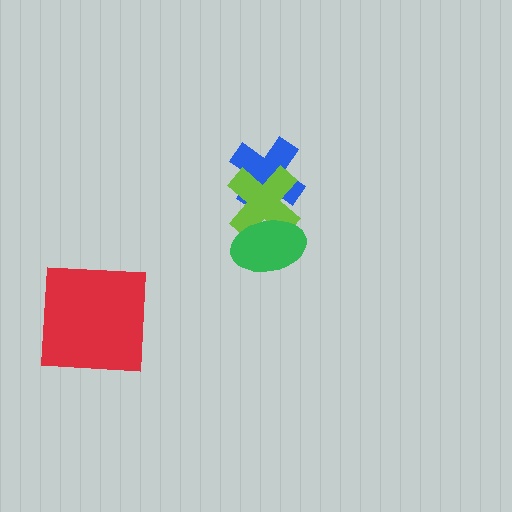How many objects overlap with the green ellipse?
1 object overlaps with the green ellipse.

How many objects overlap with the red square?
0 objects overlap with the red square.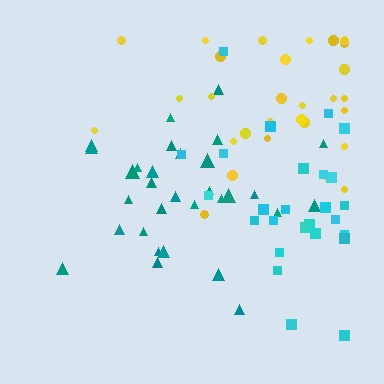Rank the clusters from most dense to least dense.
teal, cyan, yellow.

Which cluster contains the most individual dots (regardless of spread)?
Teal (31).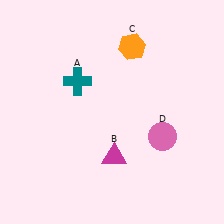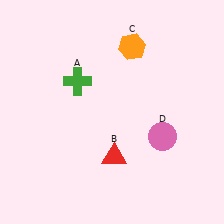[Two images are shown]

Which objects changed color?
A changed from teal to green. B changed from magenta to red.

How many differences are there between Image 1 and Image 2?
There are 2 differences between the two images.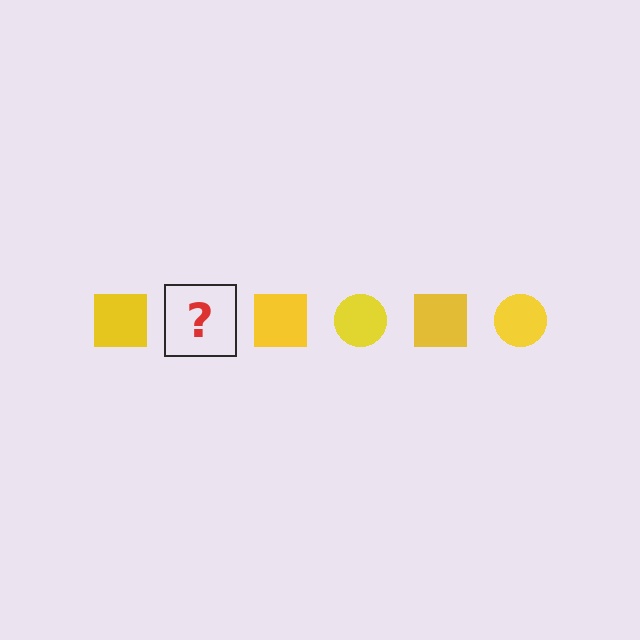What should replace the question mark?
The question mark should be replaced with a yellow circle.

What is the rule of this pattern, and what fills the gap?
The rule is that the pattern cycles through square, circle shapes in yellow. The gap should be filled with a yellow circle.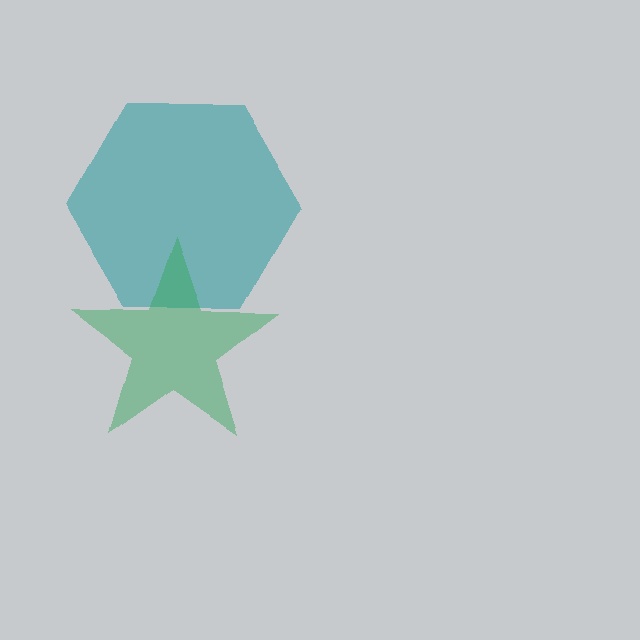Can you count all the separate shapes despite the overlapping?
Yes, there are 2 separate shapes.